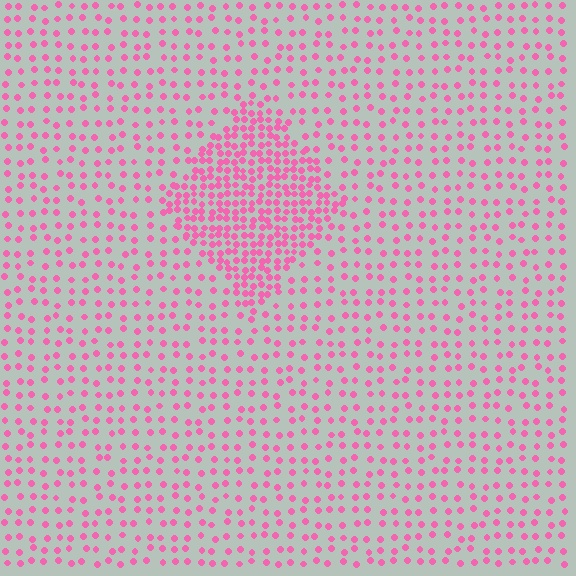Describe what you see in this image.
The image contains small pink elements arranged at two different densities. A diamond-shaped region is visible where the elements are more densely packed than the surrounding area.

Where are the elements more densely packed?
The elements are more densely packed inside the diamond boundary.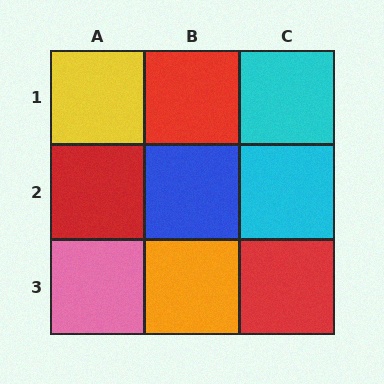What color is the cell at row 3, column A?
Pink.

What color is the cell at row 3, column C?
Red.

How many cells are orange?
1 cell is orange.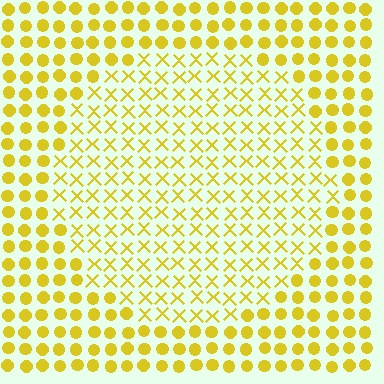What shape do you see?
I see a circle.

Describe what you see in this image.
The image is filled with small yellow elements arranged in a uniform grid. A circle-shaped region contains X marks, while the surrounding area contains circles. The boundary is defined purely by the change in element shape.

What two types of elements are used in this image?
The image uses X marks inside the circle region and circles outside it.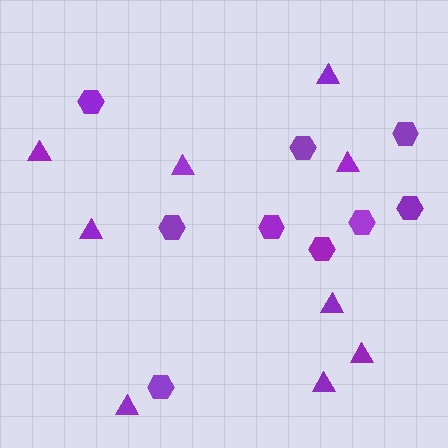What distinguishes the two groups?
There are 2 groups: one group of hexagons (9) and one group of triangles (9).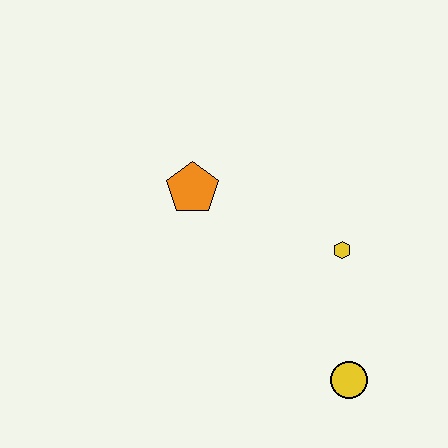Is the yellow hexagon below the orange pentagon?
Yes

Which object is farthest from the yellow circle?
The orange pentagon is farthest from the yellow circle.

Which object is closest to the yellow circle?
The yellow hexagon is closest to the yellow circle.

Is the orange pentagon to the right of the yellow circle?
No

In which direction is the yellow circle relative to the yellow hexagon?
The yellow circle is below the yellow hexagon.